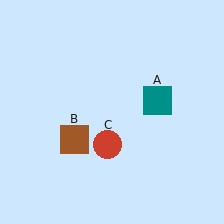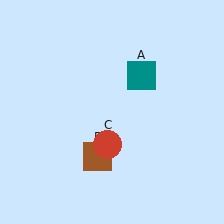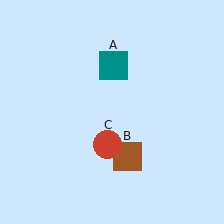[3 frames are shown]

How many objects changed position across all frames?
2 objects changed position: teal square (object A), brown square (object B).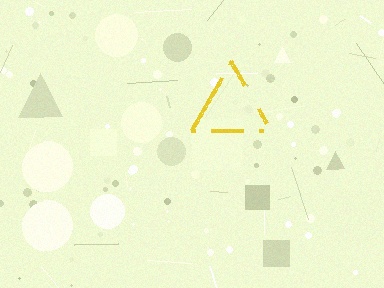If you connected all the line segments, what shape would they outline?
They would outline a triangle.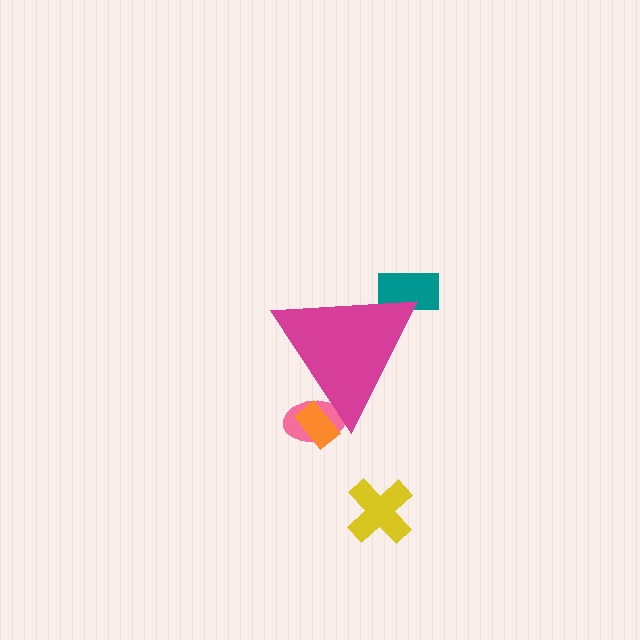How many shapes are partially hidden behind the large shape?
3 shapes are partially hidden.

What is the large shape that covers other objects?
A magenta triangle.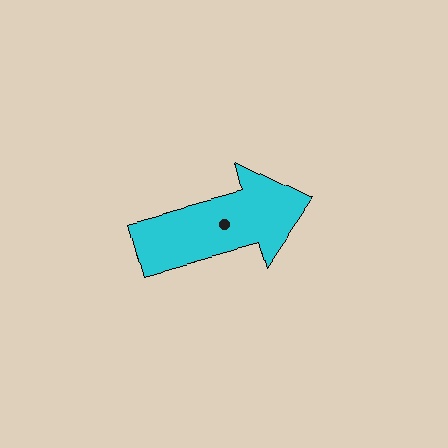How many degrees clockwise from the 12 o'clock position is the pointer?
Approximately 75 degrees.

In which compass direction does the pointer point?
East.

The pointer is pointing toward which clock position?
Roughly 2 o'clock.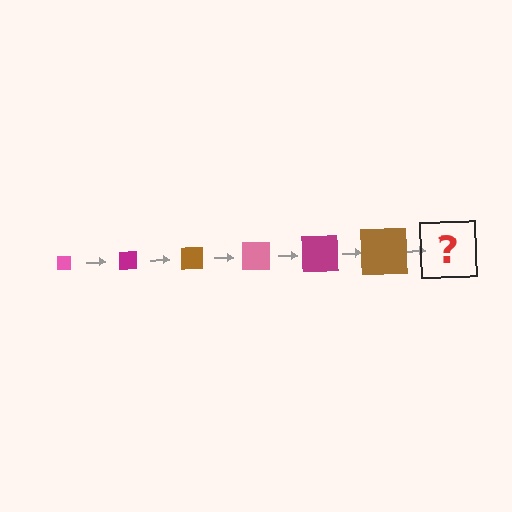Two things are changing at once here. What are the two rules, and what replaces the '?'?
The two rules are that the square grows larger each step and the color cycles through pink, magenta, and brown. The '?' should be a pink square, larger than the previous one.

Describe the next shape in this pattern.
It should be a pink square, larger than the previous one.